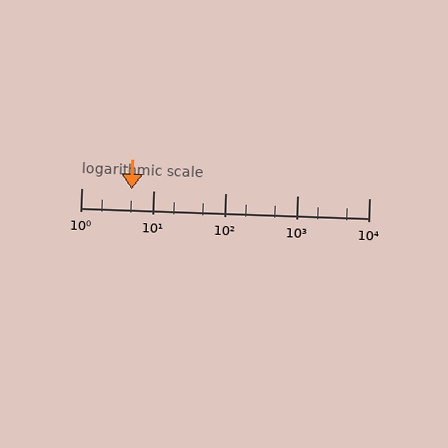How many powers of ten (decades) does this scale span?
The scale spans 4 decades, from 1 to 10000.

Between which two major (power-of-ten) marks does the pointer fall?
The pointer is between 1 and 10.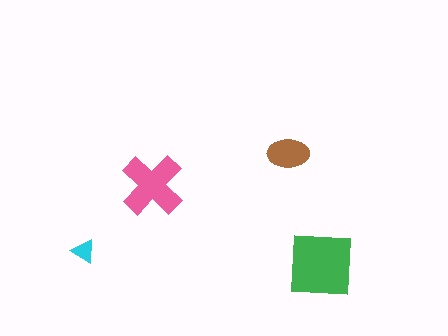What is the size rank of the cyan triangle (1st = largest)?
4th.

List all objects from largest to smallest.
The green square, the pink cross, the brown ellipse, the cyan triangle.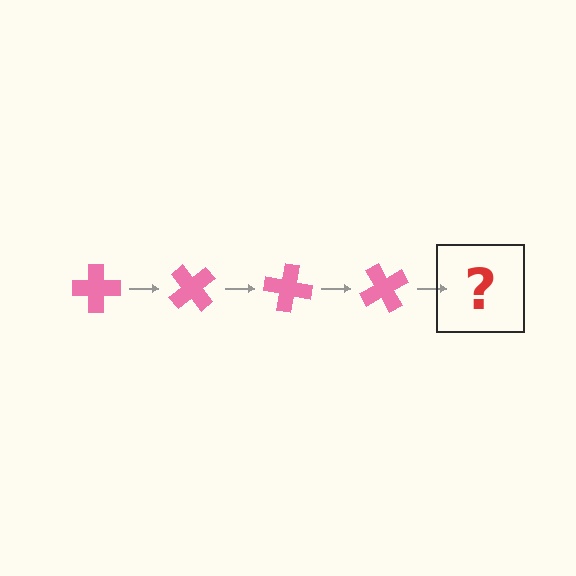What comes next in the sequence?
The next element should be a pink cross rotated 200 degrees.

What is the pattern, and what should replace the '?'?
The pattern is that the cross rotates 50 degrees each step. The '?' should be a pink cross rotated 200 degrees.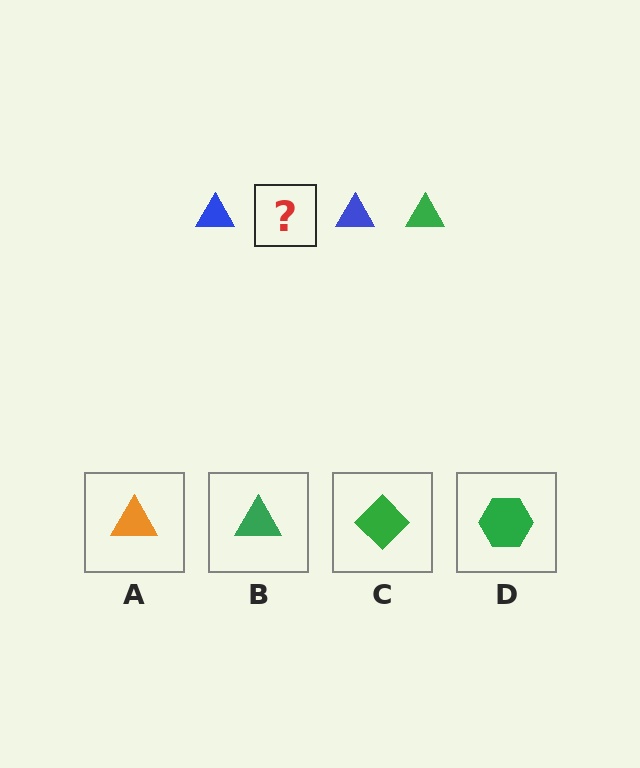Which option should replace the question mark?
Option B.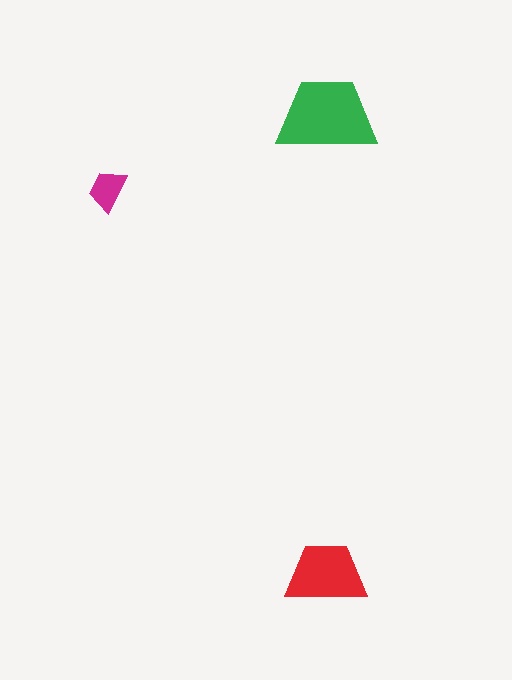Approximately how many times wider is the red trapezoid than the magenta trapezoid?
About 2 times wider.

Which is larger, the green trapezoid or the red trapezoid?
The green one.